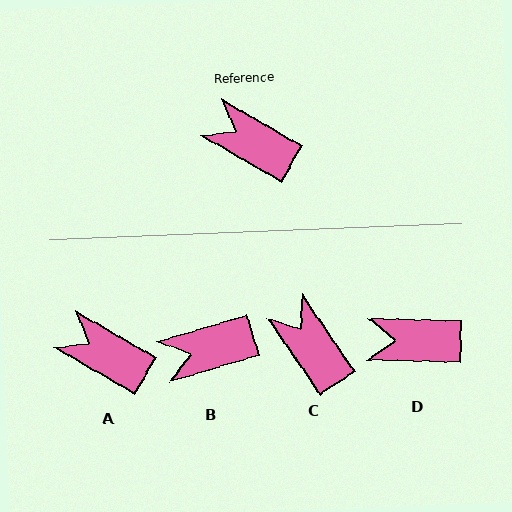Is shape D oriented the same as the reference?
No, it is off by about 29 degrees.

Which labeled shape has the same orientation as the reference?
A.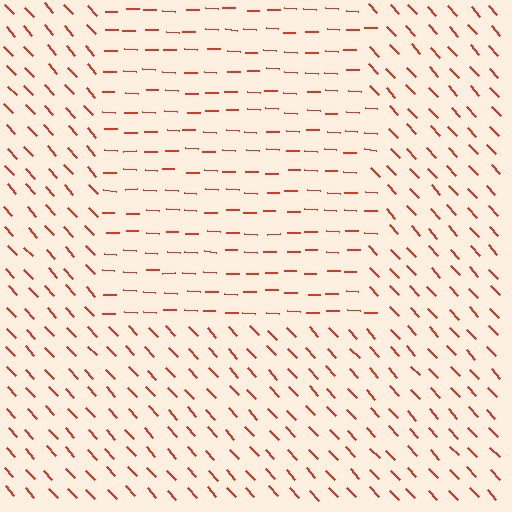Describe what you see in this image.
The image is filled with small red line segments. A rectangle region in the image has lines oriented differently from the surrounding lines, creating a visible texture boundary.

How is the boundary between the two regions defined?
The boundary is defined purely by a change in line orientation (approximately 45 degrees difference). All lines are the same color and thickness.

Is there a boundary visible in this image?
Yes, there is a texture boundary formed by a change in line orientation.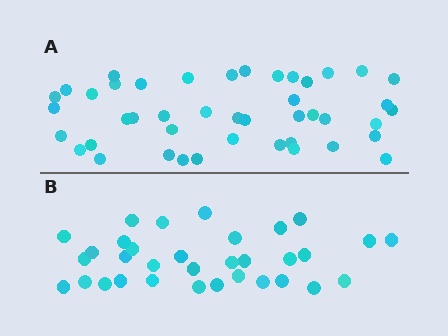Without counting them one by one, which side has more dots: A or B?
Region A (the top region) has more dots.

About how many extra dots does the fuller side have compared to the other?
Region A has roughly 12 or so more dots than region B.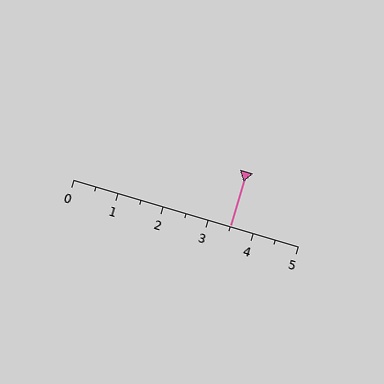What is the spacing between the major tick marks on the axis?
The major ticks are spaced 1 apart.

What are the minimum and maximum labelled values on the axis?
The axis runs from 0 to 5.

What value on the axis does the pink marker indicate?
The marker indicates approximately 3.5.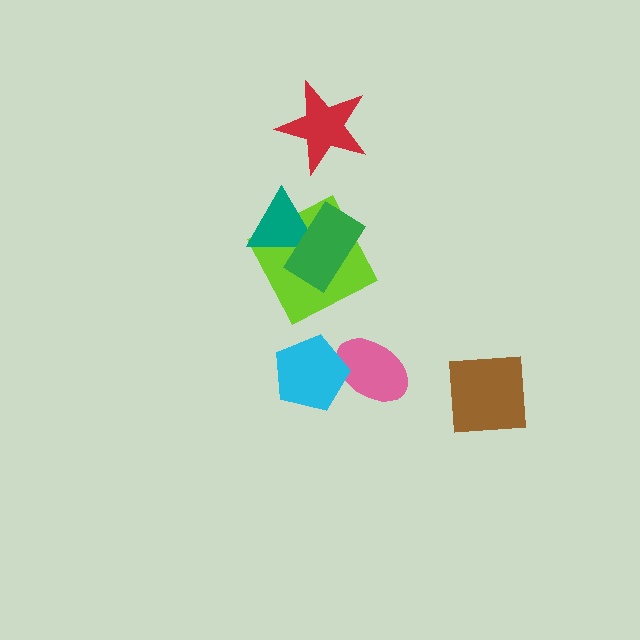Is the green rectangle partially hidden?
No, no other shape covers it.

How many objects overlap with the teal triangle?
2 objects overlap with the teal triangle.